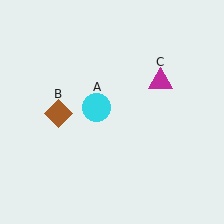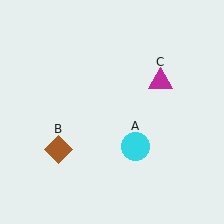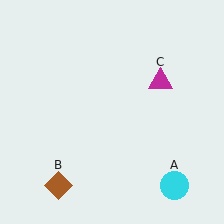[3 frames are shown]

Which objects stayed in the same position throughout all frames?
Magenta triangle (object C) remained stationary.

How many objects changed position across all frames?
2 objects changed position: cyan circle (object A), brown diamond (object B).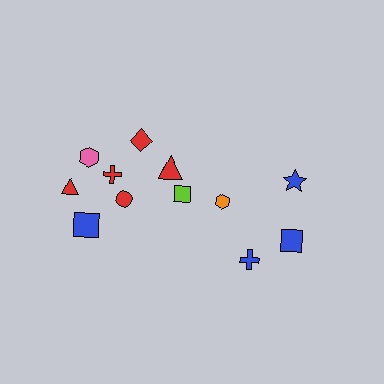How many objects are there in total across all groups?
There are 12 objects.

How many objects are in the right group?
There are 5 objects.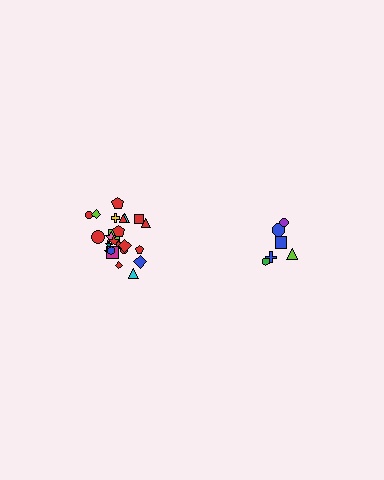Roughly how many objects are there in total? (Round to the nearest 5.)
Roughly 30 objects in total.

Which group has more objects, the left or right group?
The left group.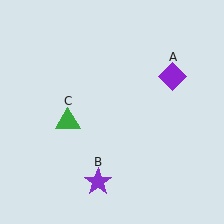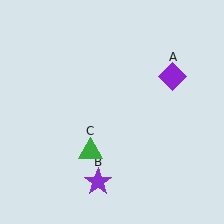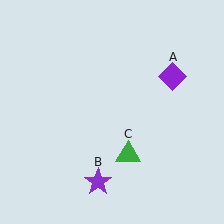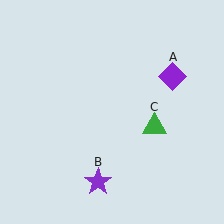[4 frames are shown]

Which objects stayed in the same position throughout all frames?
Purple diamond (object A) and purple star (object B) remained stationary.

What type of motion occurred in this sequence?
The green triangle (object C) rotated counterclockwise around the center of the scene.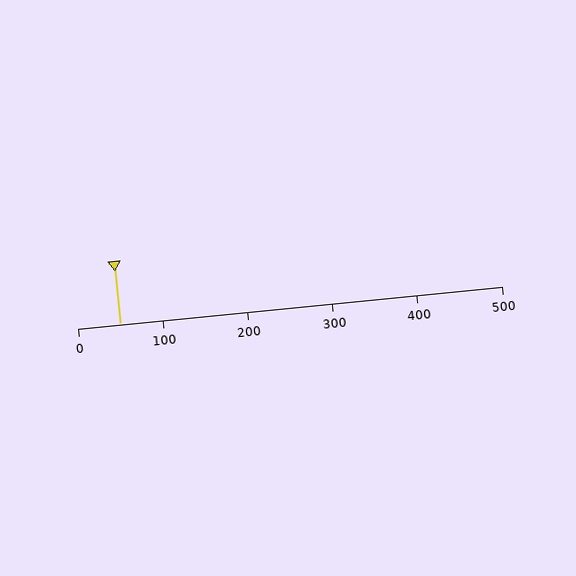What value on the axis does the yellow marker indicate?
The marker indicates approximately 50.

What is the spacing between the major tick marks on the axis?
The major ticks are spaced 100 apart.